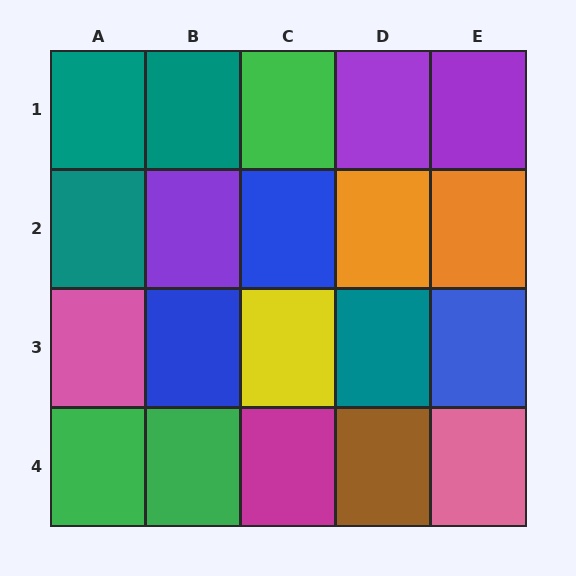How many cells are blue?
3 cells are blue.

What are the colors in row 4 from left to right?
Green, green, magenta, brown, pink.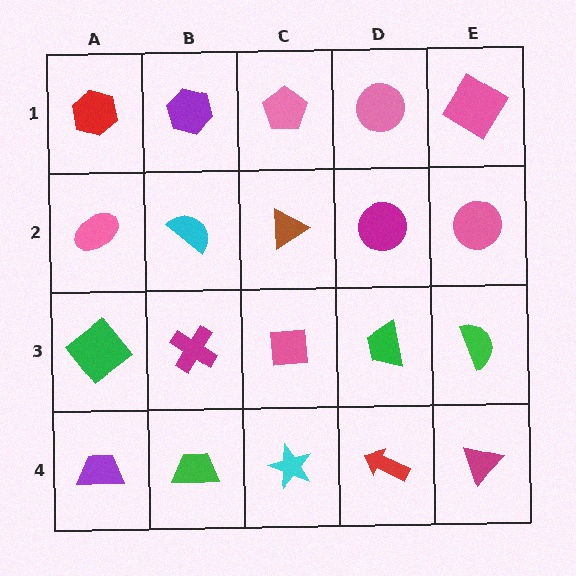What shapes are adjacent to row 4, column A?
A green diamond (row 3, column A), a green trapezoid (row 4, column B).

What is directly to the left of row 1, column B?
A red hexagon.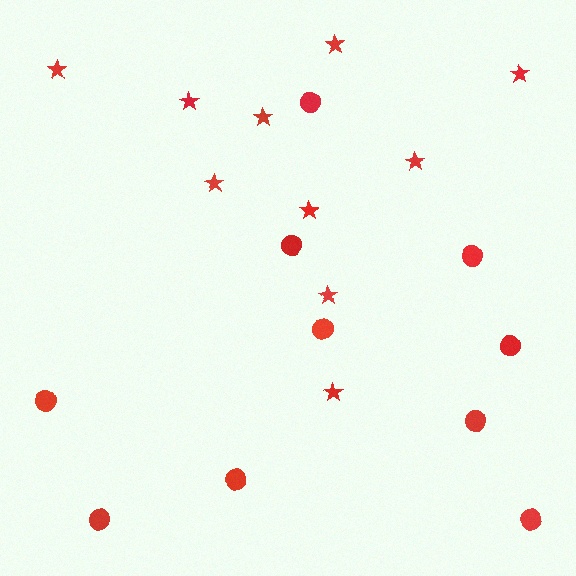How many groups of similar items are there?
There are 2 groups: one group of stars (10) and one group of circles (10).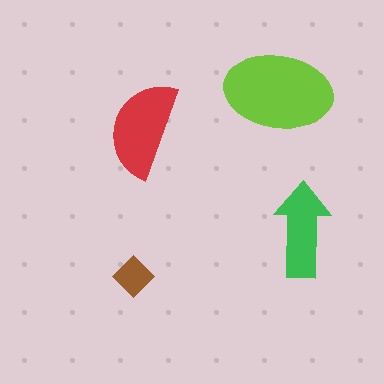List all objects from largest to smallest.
The lime ellipse, the red semicircle, the green arrow, the brown diamond.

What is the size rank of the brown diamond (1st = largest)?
4th.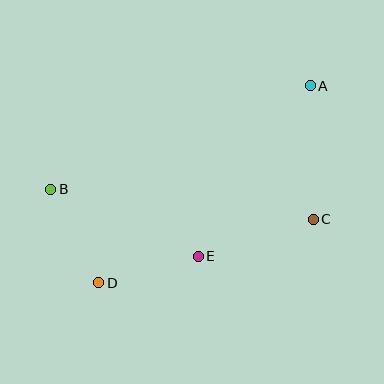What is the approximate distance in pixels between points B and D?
The distance between B and D is approximately 105 pixels.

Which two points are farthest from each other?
Points A and D are farthest from each other.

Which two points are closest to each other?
Points D and E are closest to each other.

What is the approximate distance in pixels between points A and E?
The distance between A and E is approximately 204 pixels.